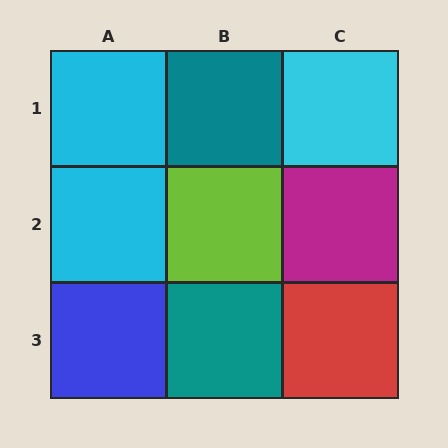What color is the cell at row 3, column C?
Red.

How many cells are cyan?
3 cells are cyan.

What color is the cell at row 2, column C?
Magenta.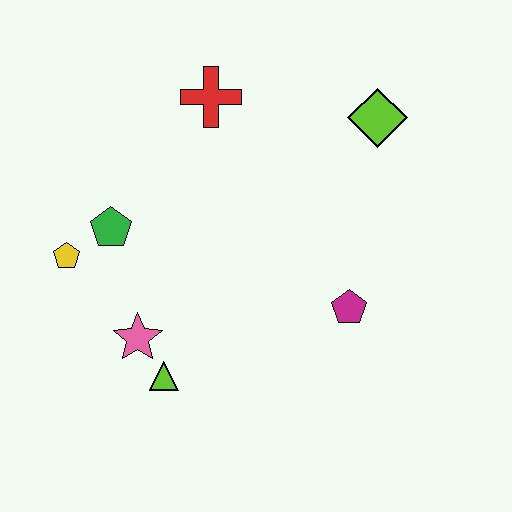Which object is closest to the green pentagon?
The yellow pentagon is closest to the green pentagon.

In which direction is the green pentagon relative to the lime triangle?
The green pentagon is above the lime triangle.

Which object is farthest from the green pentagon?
The lime diamond is farthest from the green pentagon.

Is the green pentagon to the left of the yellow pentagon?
No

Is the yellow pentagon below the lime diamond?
Yes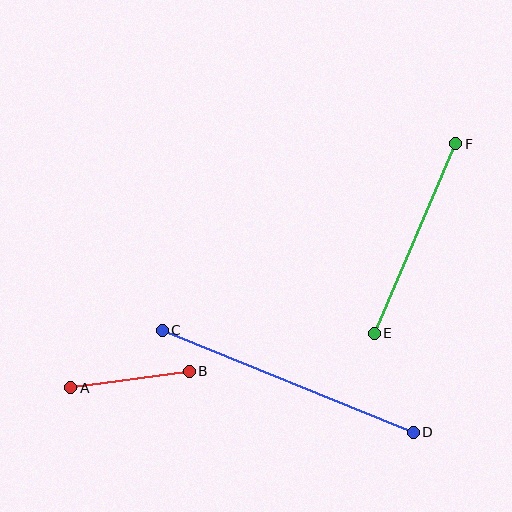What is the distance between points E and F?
The distance is approximately 206 pixels.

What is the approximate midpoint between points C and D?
The midpoint is at approximately (288, 381) pixels.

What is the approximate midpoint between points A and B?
The midpoint is at approximately (130, 380) pixels.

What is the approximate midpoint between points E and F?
The midpoint is at approximately (415, 239) pixels.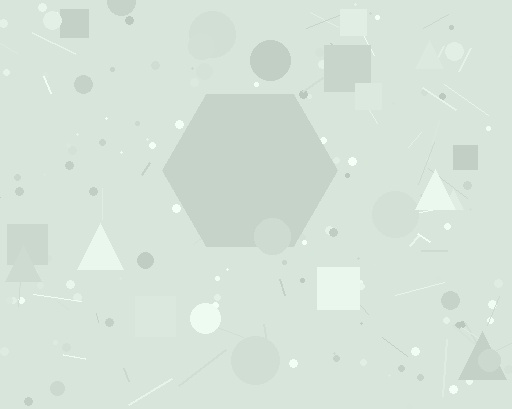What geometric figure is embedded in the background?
A hexagon is embedded in the background.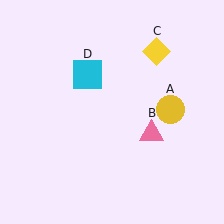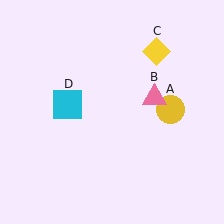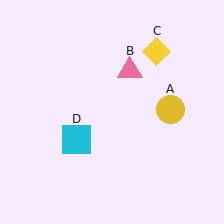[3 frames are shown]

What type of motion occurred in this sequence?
The pink triangle (object B), cyan square (object D) rotated counterclockwise around the center of the scene.